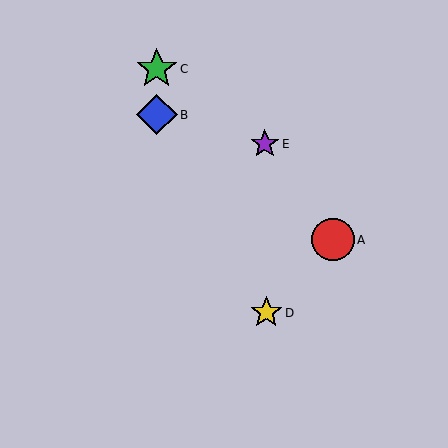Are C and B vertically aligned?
Yes, both are at x≈157.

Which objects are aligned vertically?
Objects B, C are aligned vertically.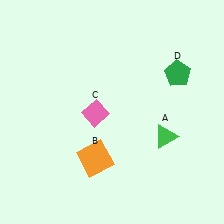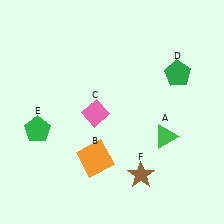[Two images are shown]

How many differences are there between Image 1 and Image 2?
There are 2 differences between the two images.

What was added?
A green pentagon (E), a brown star (F) were added in Image 2.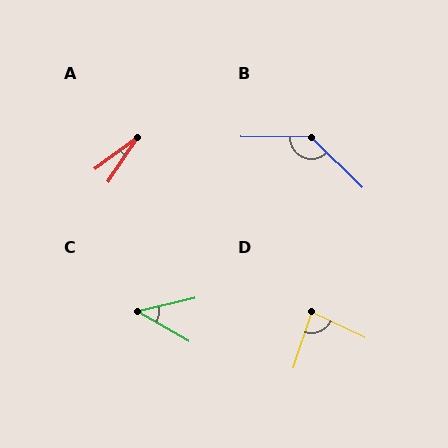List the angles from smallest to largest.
A (20°), C (43°), D (83°), B (136°).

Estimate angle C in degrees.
Approximately 43 degrees.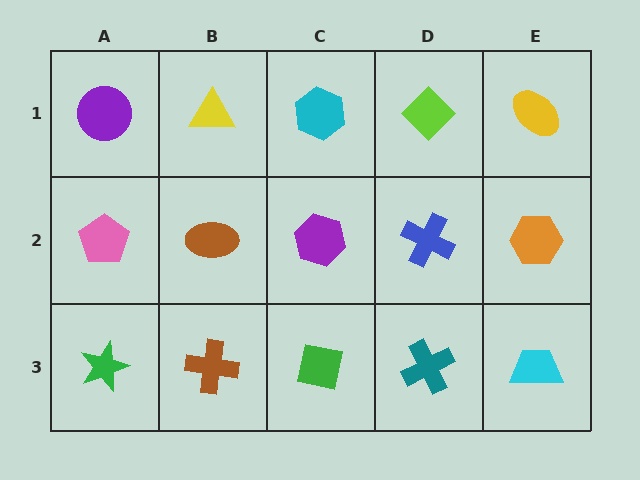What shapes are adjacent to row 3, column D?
A blue cross (row 2, column D), a green square (row 3, column C), a cyan trapezoid (row 3, column E).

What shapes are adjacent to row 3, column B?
A brown ellipse (row 2, column B), a green star (row 3, column A), a green square (row 3, column C).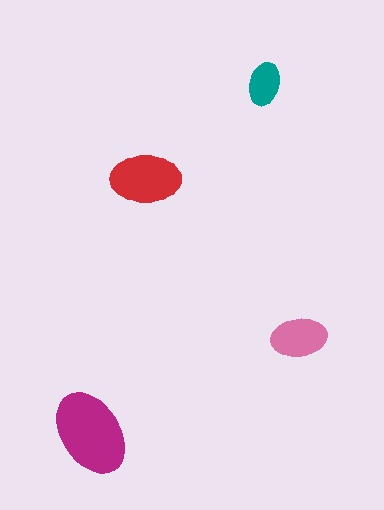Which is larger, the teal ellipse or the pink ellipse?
The pink one.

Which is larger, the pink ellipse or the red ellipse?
The red one.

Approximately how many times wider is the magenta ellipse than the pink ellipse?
About 1.5 times wider.